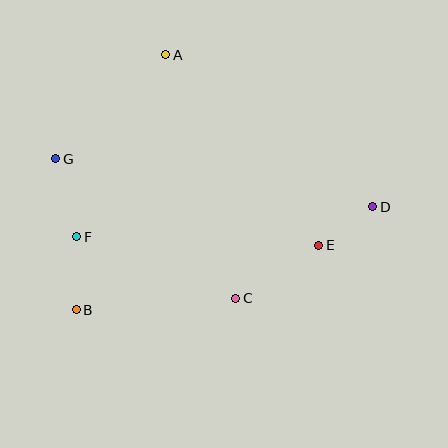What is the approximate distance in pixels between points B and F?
The distance between B and F is approximately 73 pixels.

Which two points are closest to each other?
Points D and E are closest to each other.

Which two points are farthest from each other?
Points D and G are farthest from each other.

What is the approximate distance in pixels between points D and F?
The distance between D and F is approximately 297 pixels.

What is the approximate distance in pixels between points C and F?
The distance between C and F is approximately 171 pixels.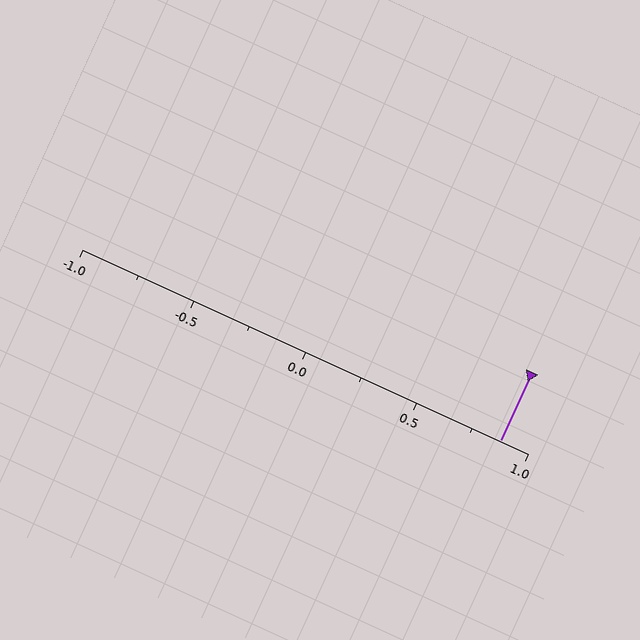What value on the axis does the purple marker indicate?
The marker indicates approximately 0.88.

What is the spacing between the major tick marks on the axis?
The major ticks are spaced 0.5 apart.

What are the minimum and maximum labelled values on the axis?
The axis runs from -1.0 to 1.0.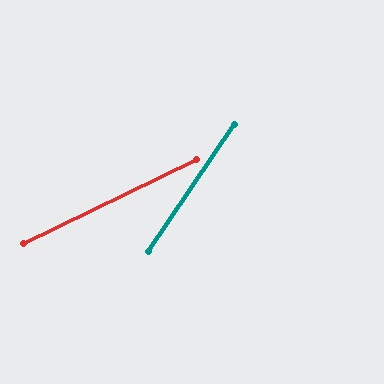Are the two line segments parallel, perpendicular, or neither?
Neither parallel nor perpendicular — they differ by about 30°.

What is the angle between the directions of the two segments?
Approximately 30 degrees.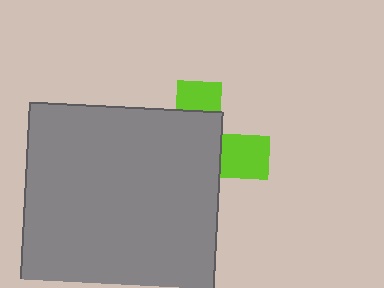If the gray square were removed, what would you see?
You would see the complete lime cross.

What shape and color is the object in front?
The object in front is a gray square.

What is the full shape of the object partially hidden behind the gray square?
The partially hidden object is a lime cross.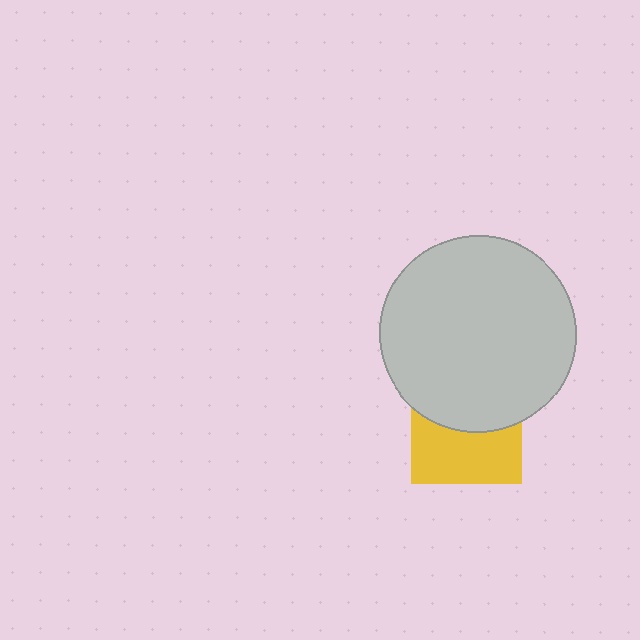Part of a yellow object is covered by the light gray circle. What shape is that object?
It is a square.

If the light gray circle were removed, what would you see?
You would see the complete yellow square.